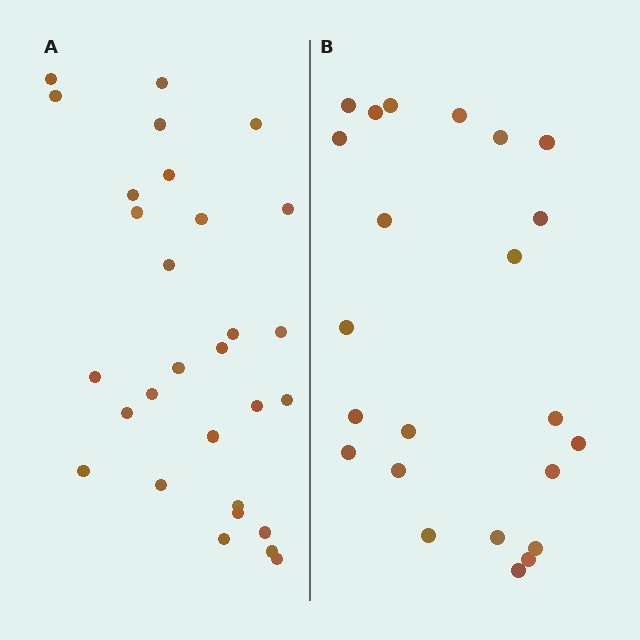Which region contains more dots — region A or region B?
Region A (the left region) has more dots.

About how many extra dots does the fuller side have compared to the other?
Region A has about 6 more dots than region B.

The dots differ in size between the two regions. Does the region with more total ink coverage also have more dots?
No. Region B has more total ink coverage because its dots are larger, but region A actually contains more individual dots. Total area can be misleading — the number of items is what matters here.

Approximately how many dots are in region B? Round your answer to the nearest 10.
About 20 dots. (The exact count is 23, which rounds to 20.)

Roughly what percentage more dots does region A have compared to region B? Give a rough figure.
About 25% more.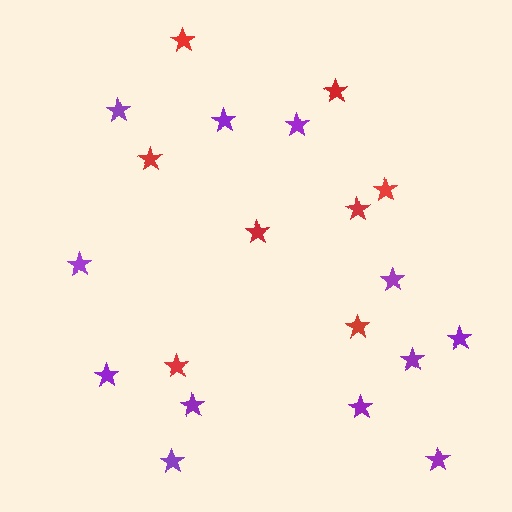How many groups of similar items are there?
There are 2 groups: one group of red stars (8) and one group of purple stars (12).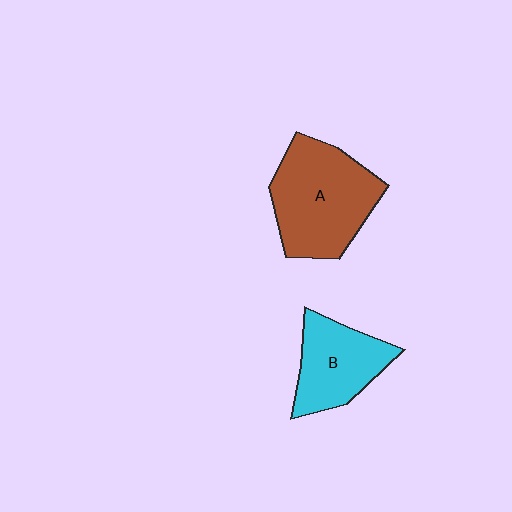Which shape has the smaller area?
Shape B (cyan).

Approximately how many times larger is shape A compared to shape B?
Approximately 1.4 times.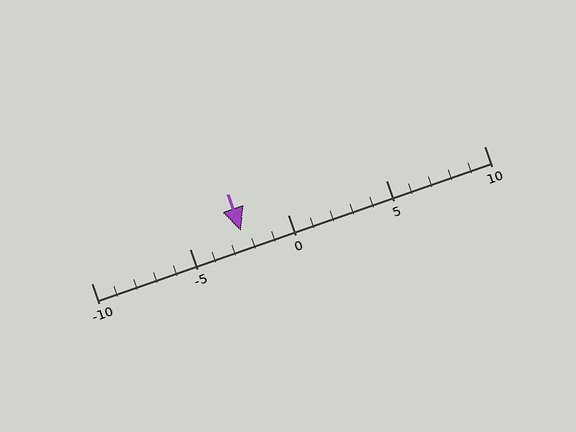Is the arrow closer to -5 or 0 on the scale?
The arrow is closer to 0.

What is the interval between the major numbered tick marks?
The major tick marks are spaced 5 units apart.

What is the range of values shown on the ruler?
The ruler shows values from -10 to 10.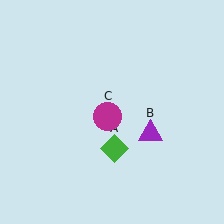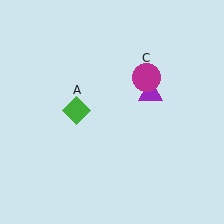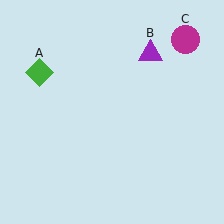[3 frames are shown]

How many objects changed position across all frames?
3 objects changed position: green diamond (object A), purple triangle (object B), magenta circle (object C).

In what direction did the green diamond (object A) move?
The green diamond (object A) moved up and to the left.